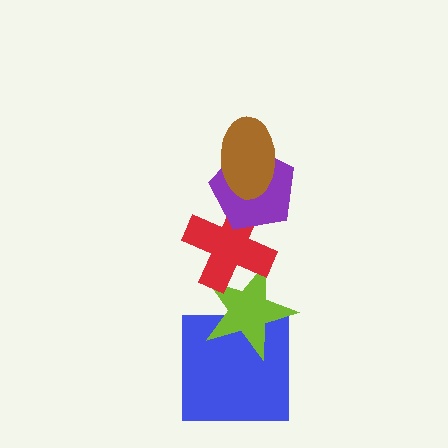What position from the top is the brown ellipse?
The brown ellipse is 1st from the top.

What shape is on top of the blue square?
The lime star is on top of the blue square.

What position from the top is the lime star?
The lime star is 4th from the top.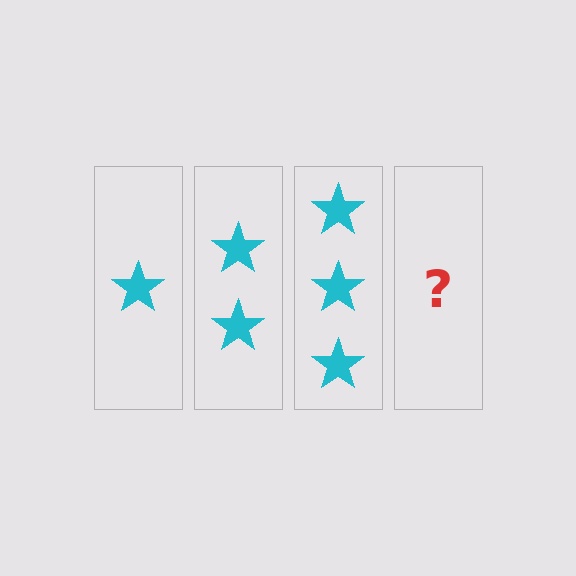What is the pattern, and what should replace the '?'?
The pattern is that each step adds one more star. The '?' should be 4 stars.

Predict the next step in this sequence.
The next step is 4 stars.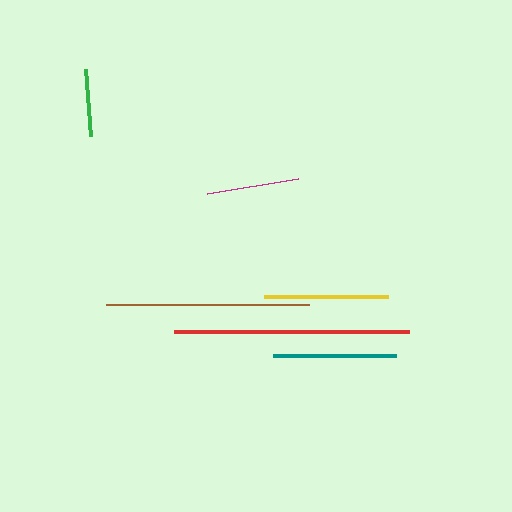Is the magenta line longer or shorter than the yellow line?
The yellow line is longer than the magenta line.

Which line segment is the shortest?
The green line is the shortest at approximately 67 pixels.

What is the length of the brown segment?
The brown segment is approximately 203 pixels long.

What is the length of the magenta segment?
The magenta segment is approximately 92 pixels long.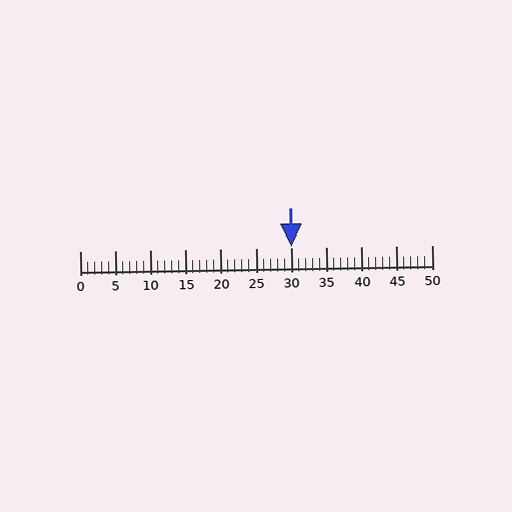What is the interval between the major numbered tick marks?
The major tick marks are spaced 5 units apart.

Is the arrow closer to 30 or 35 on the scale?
The arrow is closer to 30.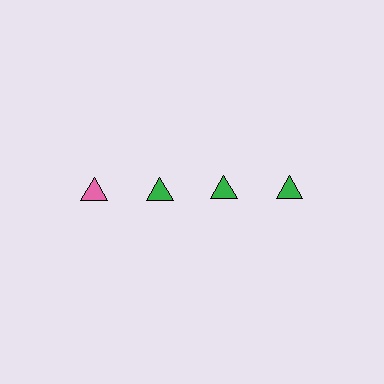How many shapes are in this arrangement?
There are 4 shapes arranged in a grid pattern.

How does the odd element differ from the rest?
It has a different color: pink instead of green.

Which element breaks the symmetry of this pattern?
The pink triangle in the top row, leftmost column breaks the symmetry. All other shapes are green triangles.